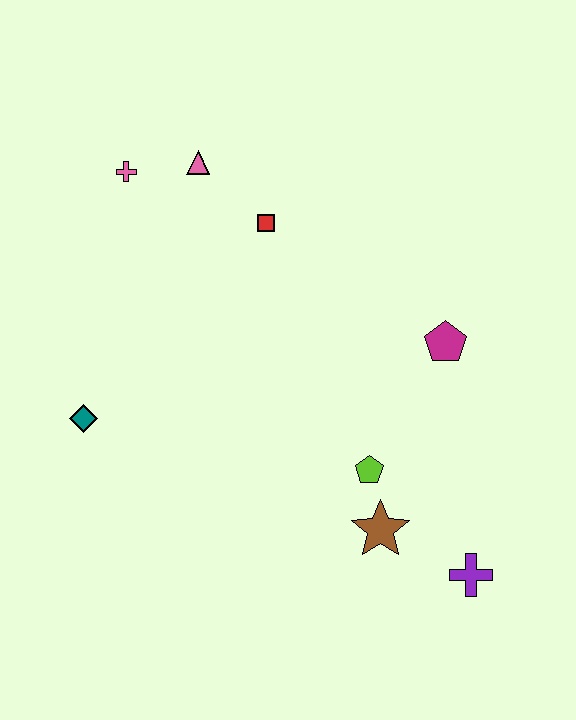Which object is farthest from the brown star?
The pink cross is farthest from the brown star.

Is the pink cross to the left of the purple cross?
Yes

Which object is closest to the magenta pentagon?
The lime pentagon is closest to the magenta pentagon.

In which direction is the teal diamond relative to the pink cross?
The teal diamond is below the pink cross.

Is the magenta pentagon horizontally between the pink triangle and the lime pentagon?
No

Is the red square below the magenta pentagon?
No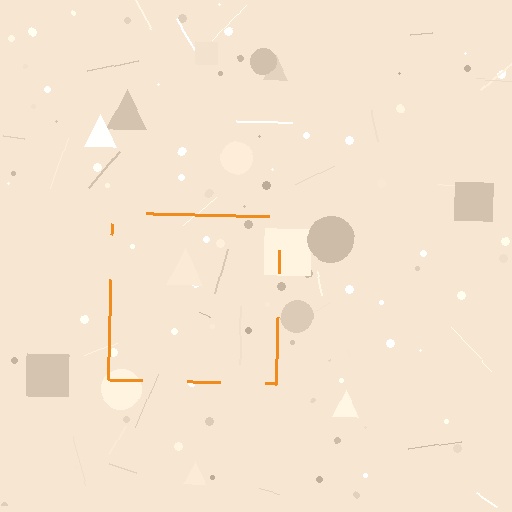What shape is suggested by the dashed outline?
The dashed outline suggests a square.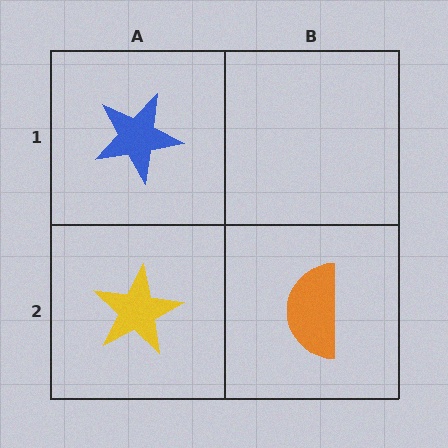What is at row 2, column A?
A yellow star.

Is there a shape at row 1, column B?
No, that cell is empty.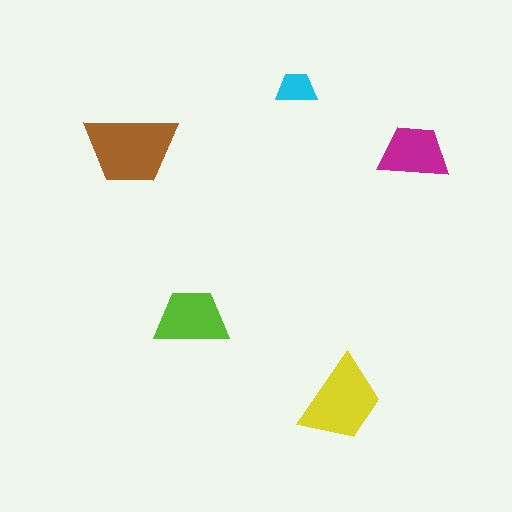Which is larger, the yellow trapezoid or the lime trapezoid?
The yellow one.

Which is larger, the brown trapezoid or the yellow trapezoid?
The brown one.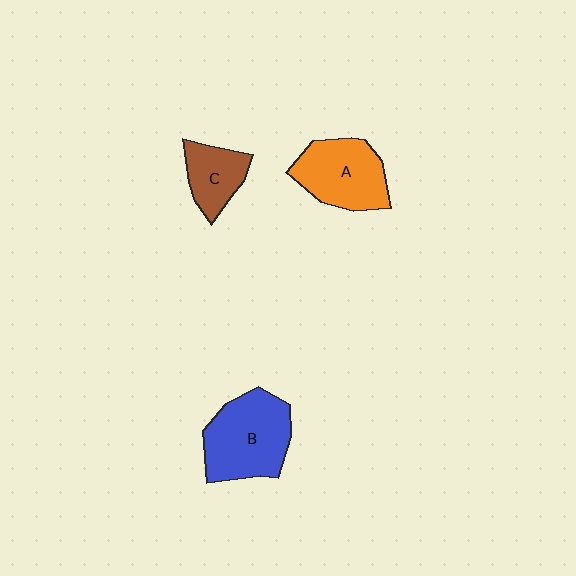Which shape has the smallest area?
Shape C (brown).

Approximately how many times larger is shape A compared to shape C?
Approximately 1.6 times.